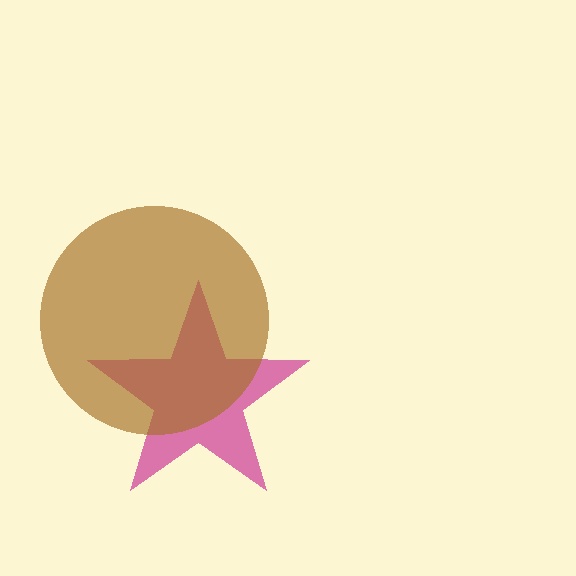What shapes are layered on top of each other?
The layered shapes are: a magenta star, a brown circle.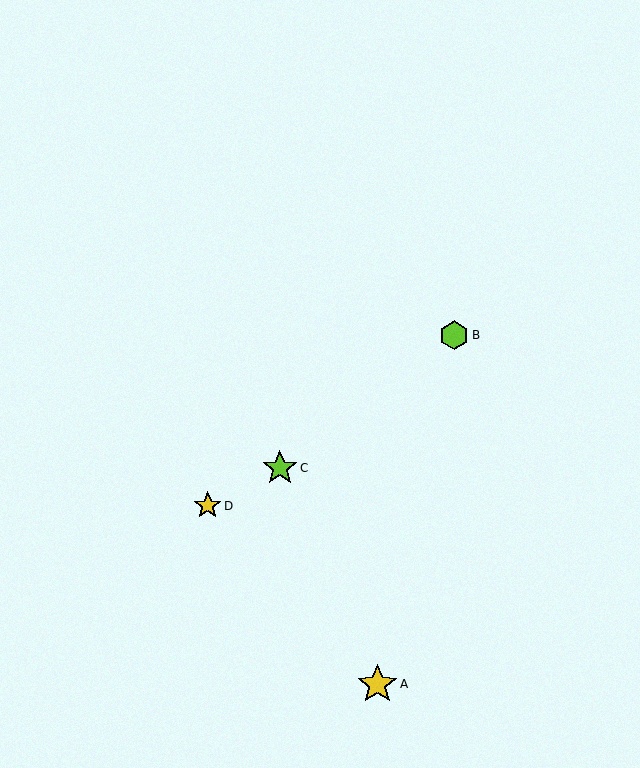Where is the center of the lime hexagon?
The center of the lime hexagon is at (454, 335).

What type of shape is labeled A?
Shape A is a yellow star.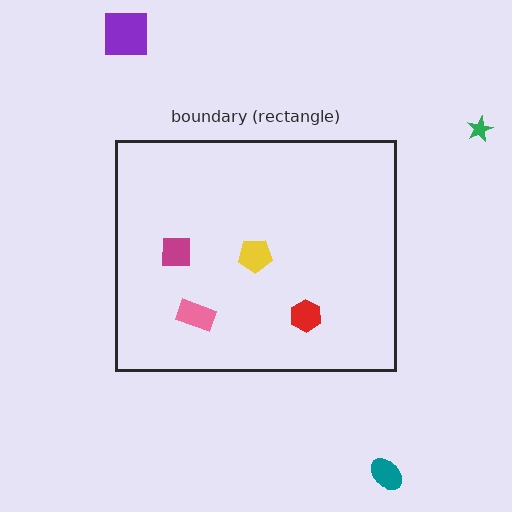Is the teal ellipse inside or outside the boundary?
Outside.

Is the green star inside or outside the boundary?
Outside.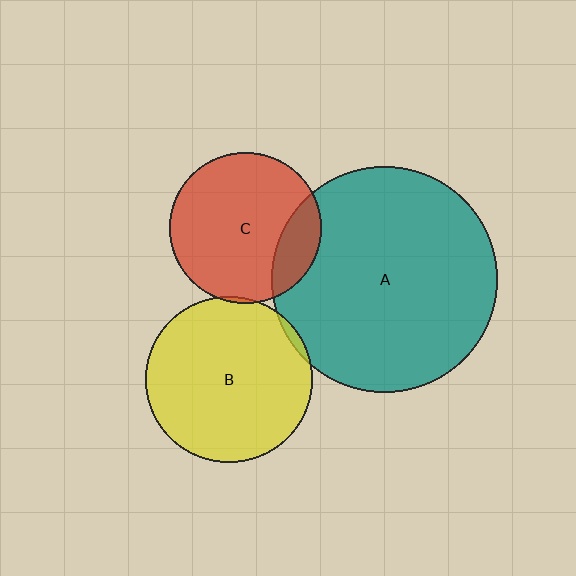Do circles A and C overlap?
Yes.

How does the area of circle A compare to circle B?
Approximately 1.8 times.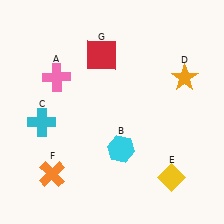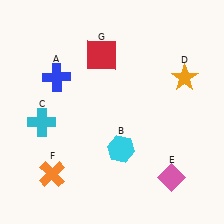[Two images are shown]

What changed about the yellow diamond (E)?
In Image 1, E is yellow. In Image 2, it changed to pink.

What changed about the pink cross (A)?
In Image 1, A is pink. In Image 2, it changed to blue.